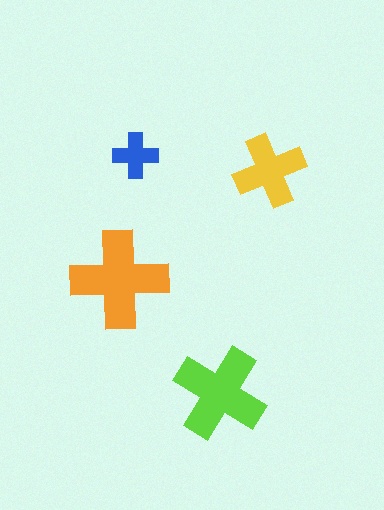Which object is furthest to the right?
The yellow cross is rightmost.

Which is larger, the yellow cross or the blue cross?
The yellow one.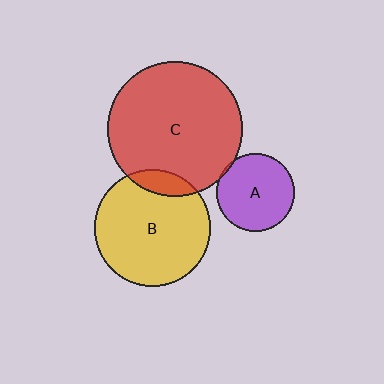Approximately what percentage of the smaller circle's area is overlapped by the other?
Approximately 5%.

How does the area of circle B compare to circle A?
Approximately 2.2 times.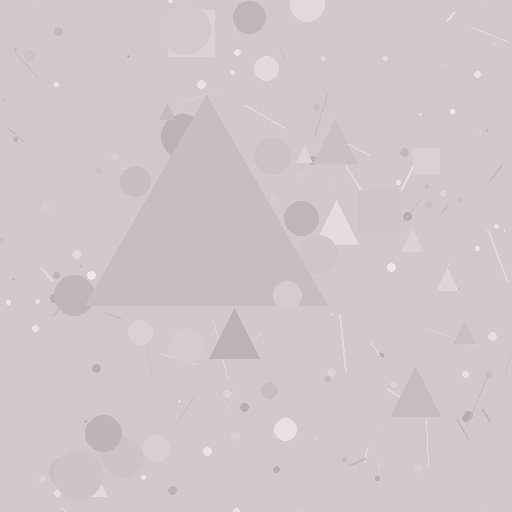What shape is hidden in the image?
A triangle is hidden in the image.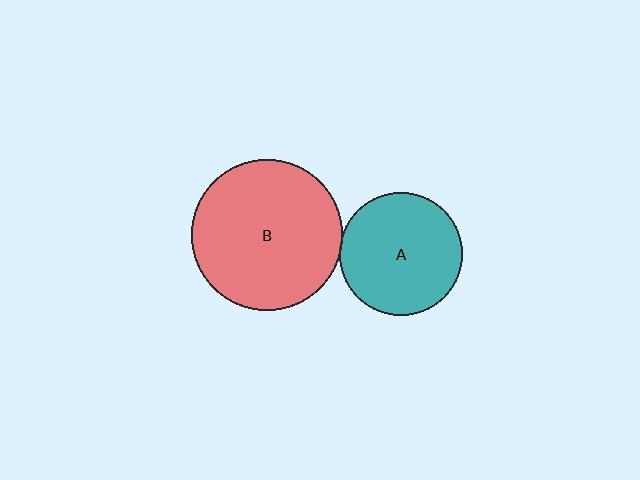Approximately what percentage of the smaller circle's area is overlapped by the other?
Approximately 5%.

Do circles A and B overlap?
Yes.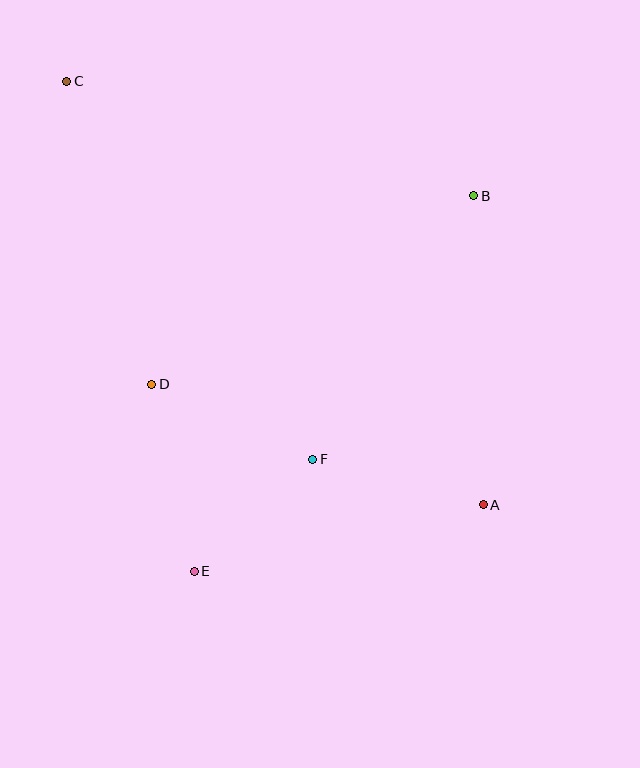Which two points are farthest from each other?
Points A and C are farthest from each other.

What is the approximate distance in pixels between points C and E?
The distance between C and E is approximately 506 pixels.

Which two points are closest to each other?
Points E and F are closest to each other.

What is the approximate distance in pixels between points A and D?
The distance between A and D is approximately 352 pixels.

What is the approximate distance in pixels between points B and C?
The distance between B and C is approximately 422 pixels.